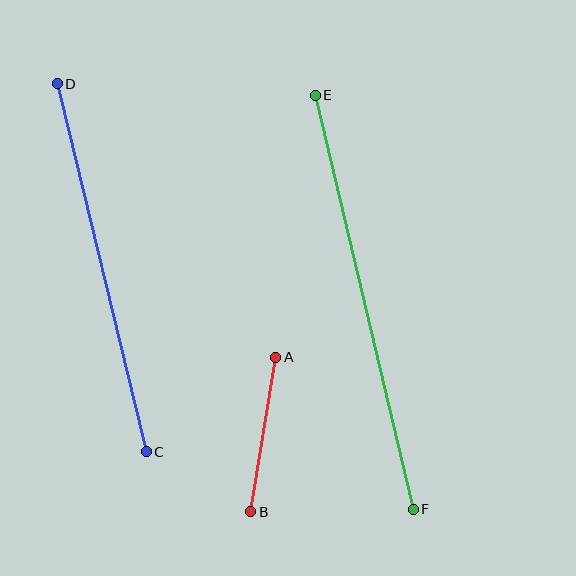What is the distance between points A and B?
The distance is approximately 156 pixels.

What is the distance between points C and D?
The distance is approximately 379 pixels.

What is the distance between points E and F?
The distance is approximately 426 pixels.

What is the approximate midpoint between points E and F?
The midpoint is at approximately (364, 302) pixels.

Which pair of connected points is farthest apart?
Points E and F are farthest apart.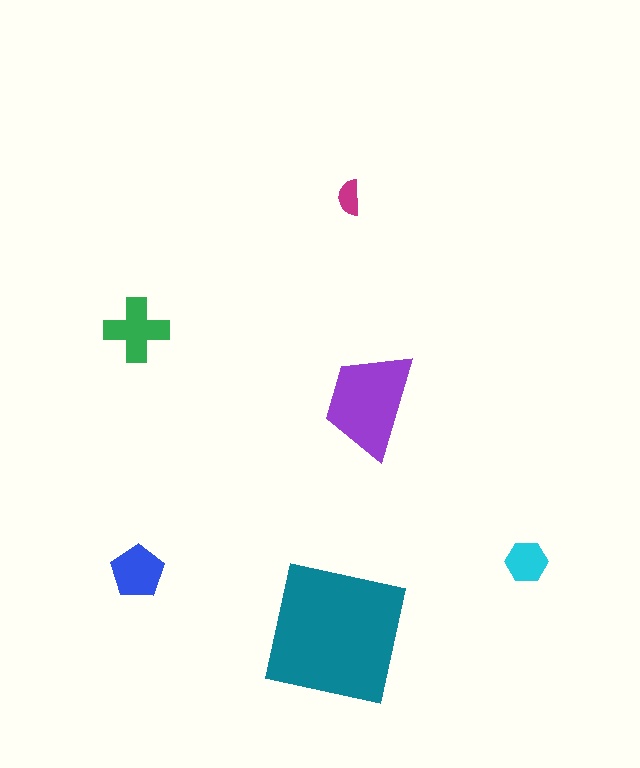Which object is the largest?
The teal square.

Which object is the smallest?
The magenta semicircle.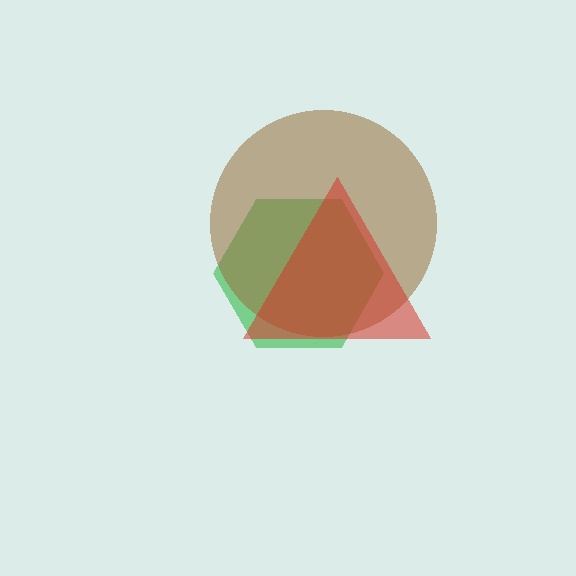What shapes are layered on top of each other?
The layered shapes are: a green hexagon, a brown circle, a red triangle.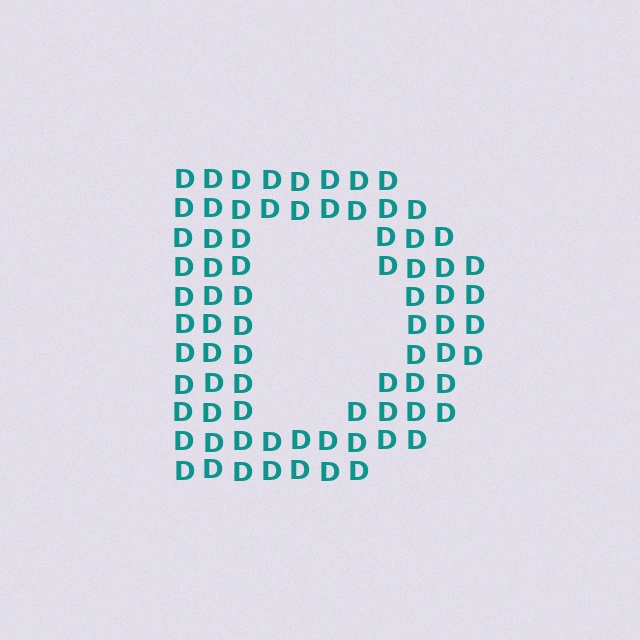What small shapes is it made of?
It is made of small letter D's.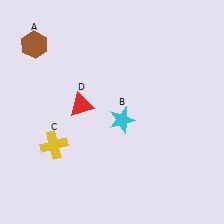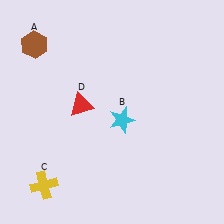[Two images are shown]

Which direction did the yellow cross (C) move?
The yellow cross (C) moved down.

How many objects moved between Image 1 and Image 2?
1 object moved between the two images.